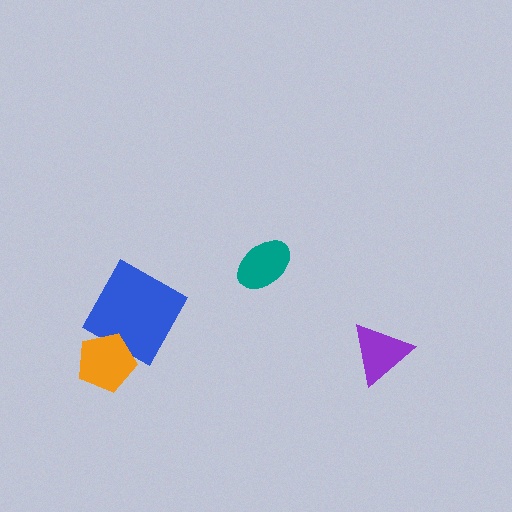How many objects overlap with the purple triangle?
0 objects overlap with the purple triangle.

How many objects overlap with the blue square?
1 object overlaps with the blue square.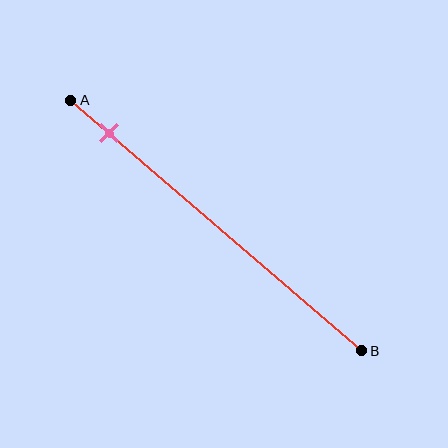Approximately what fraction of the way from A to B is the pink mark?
The pink mark is approximately 15% of the way from A to B.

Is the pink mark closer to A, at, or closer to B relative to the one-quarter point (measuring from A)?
The pink mark is closer to point A than the one-quarter point of segment AB.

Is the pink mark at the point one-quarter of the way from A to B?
No, the mark is at about 15% from A, not at the 25% one-quarter point.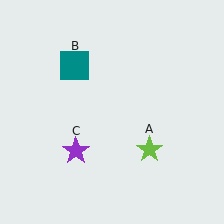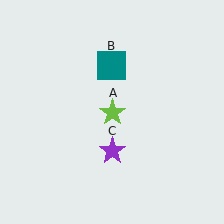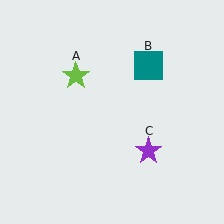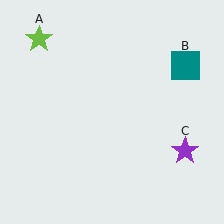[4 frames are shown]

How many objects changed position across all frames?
3 objects changed position: lime star (object A), teal square (object B), purple star (object C).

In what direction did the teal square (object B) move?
The teal square (object B) moved right.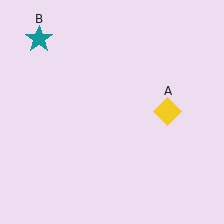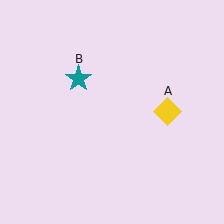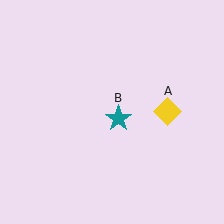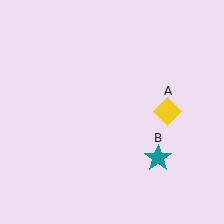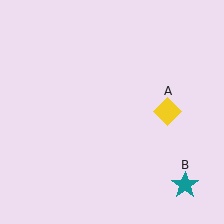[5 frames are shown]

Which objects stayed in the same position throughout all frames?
Yellow diamond (object A) remained stationary.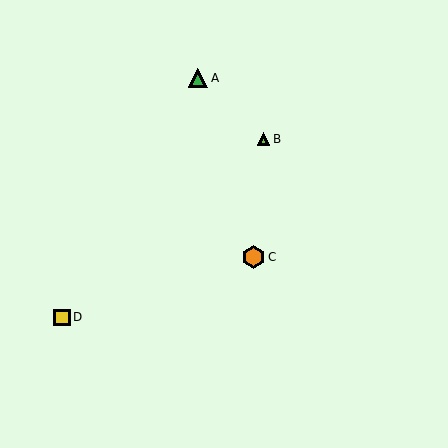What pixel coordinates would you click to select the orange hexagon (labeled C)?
Click at (254, 257) to select the orange hexagon C.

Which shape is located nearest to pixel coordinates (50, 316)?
The yellow square (labeled D) at (62, 317) is nearest to that location.